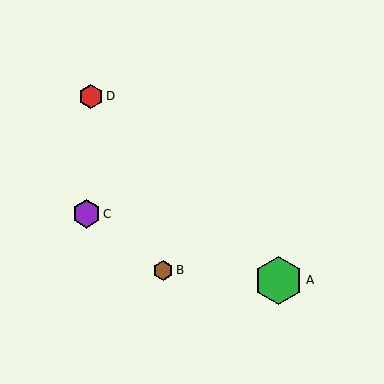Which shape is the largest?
The green hexagon (labeled A) is the largest.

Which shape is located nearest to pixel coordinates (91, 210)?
The purple hexagon (labeled C) at (86, 214) is nearest to that location.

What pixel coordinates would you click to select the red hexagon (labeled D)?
Click at (91, 96) to select the red hexagon D.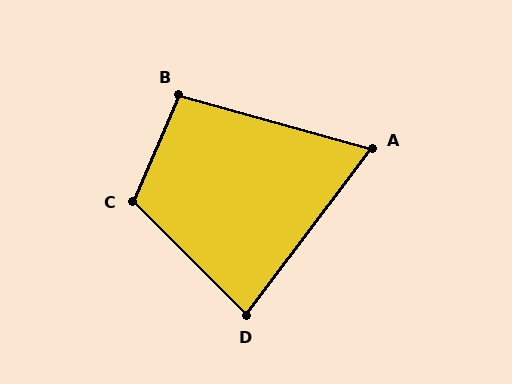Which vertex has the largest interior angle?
C, at approximately 111 degrees.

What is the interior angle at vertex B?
Approximately 98 degrees (obtuse).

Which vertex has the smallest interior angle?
A, at approximately 69 degrees.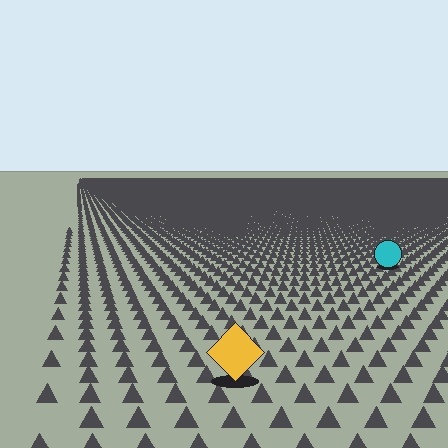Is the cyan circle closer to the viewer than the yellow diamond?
No. The yellow diamond is closer — you can tell from the texture gradient: the ground texture is coarser near it.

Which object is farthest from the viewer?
The cyan circle is farthest from the viewer. It appears smaller and the ground texture around it is denser.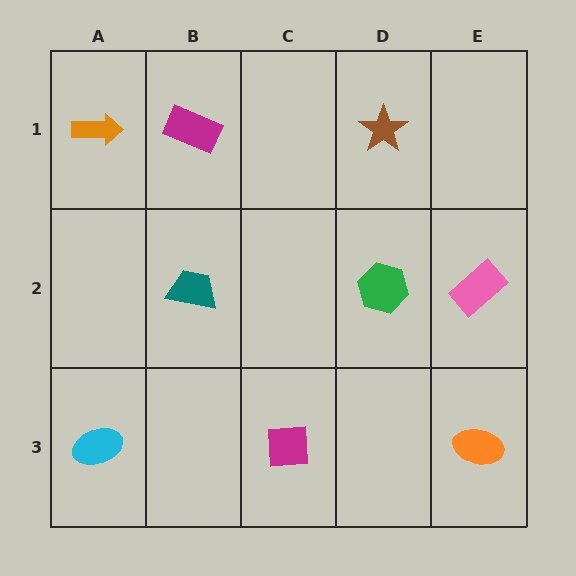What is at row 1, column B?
A magenta rectangle.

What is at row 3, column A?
A cyan ellipse.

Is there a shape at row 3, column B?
No, that cell is empty.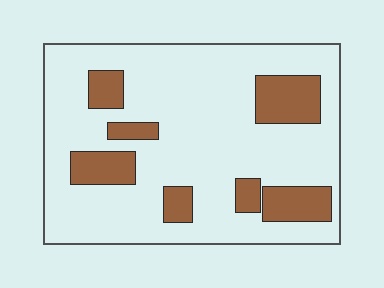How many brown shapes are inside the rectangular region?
7.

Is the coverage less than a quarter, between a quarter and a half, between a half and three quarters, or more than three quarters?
Less than a quarter.